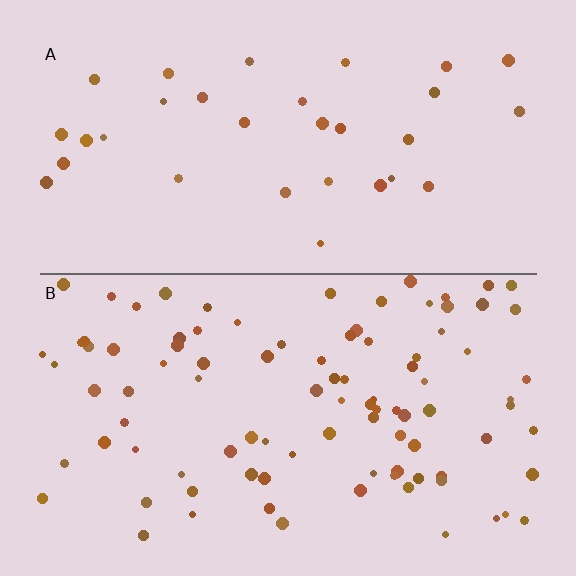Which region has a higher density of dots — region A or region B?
B (the bottom).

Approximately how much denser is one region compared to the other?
Approximately 2.9× — region B over region A.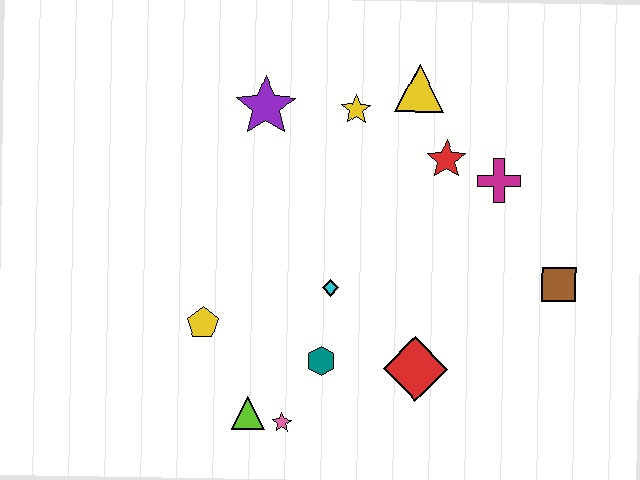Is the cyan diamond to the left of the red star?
Yes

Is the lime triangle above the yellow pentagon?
No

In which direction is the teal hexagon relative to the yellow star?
The teal hexagon is below the yellow star.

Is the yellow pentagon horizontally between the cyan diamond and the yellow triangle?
No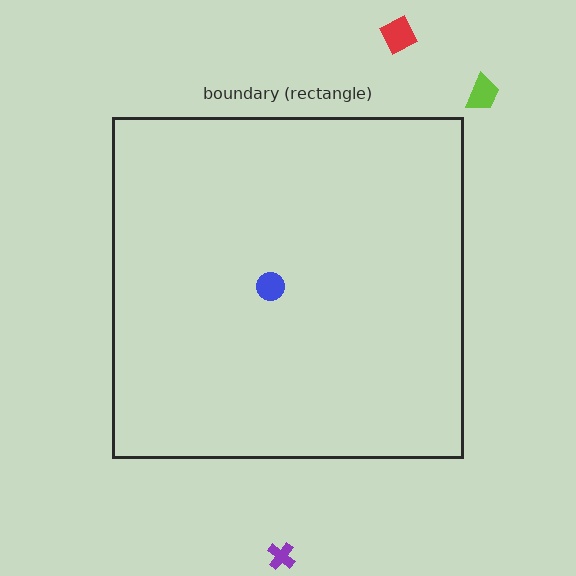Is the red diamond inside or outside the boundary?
Outside.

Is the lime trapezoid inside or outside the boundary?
Outside.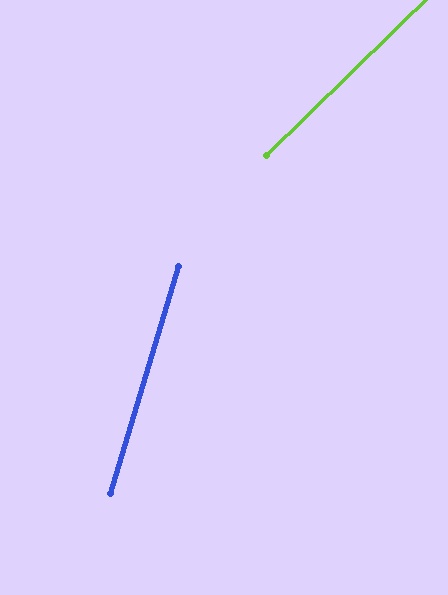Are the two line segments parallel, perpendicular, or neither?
Neither parallel nor perpendicular — they differ by about 29°.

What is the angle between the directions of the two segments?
Approximately 29 degrees.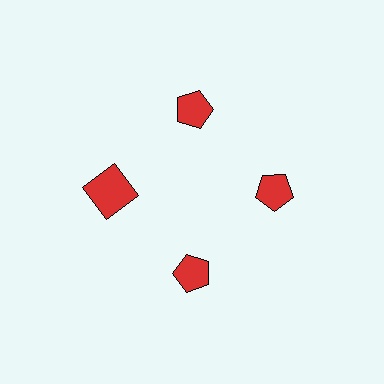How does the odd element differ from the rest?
It has a different shape: square instead of pentagon.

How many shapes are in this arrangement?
There are 4 shapes arranged in a ring pattern.